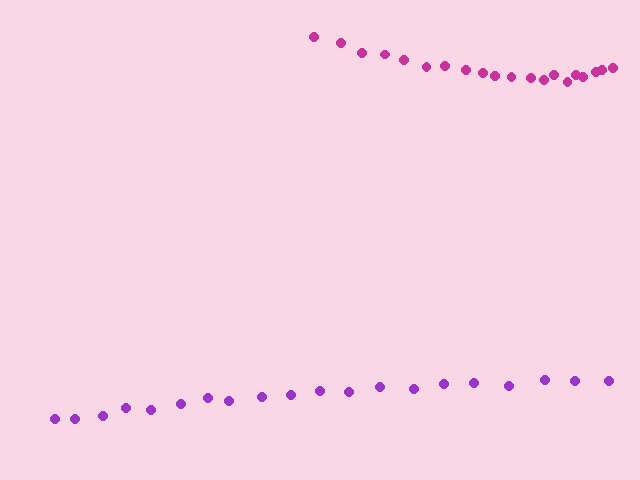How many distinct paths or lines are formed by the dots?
There are 2 distinct paths.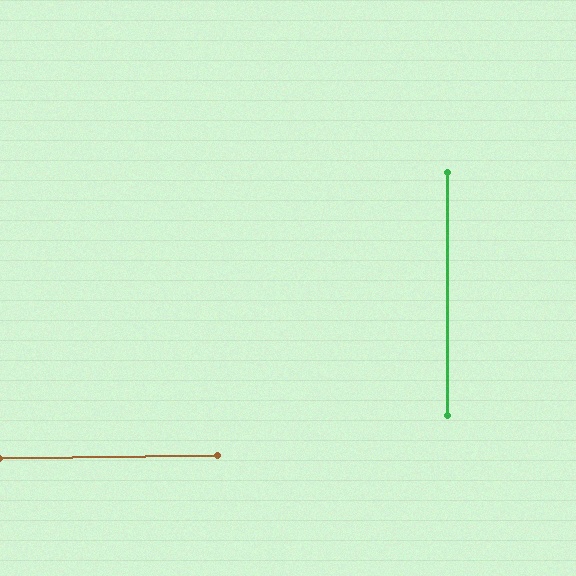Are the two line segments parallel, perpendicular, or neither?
Perpendicular — they meet at approximately 89°.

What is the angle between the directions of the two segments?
Approximately 89 degrees.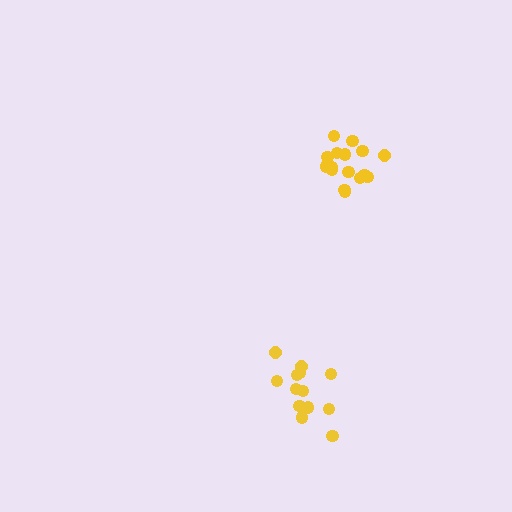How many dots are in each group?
Group 1: 13 dots, Group 2: 16 dots (29 total).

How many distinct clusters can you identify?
There are 2 distinct clusters.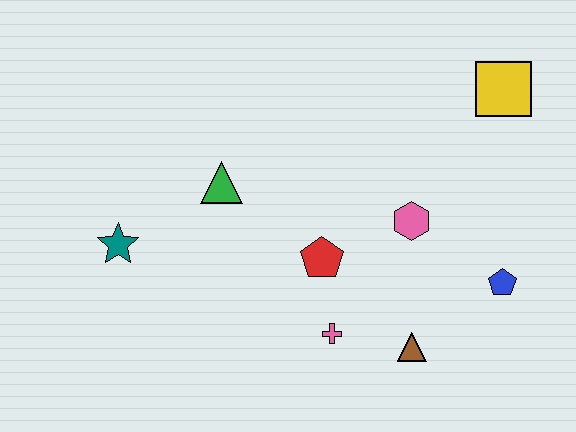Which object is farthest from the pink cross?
The yellow square is farthest from the pink cross.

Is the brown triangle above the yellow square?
No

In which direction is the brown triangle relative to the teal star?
The brown triangle is to the right of the teal star.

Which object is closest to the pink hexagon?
The red pentagon is closest to the pink hexagon.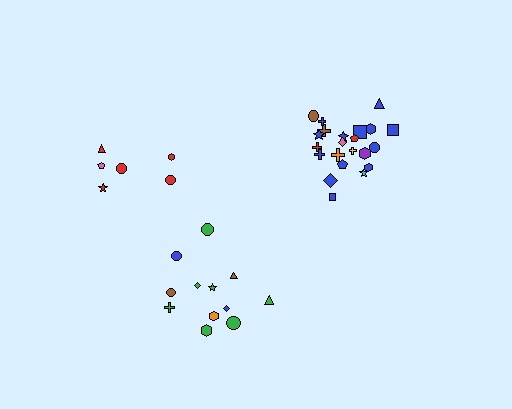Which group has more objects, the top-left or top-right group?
The top-right group.